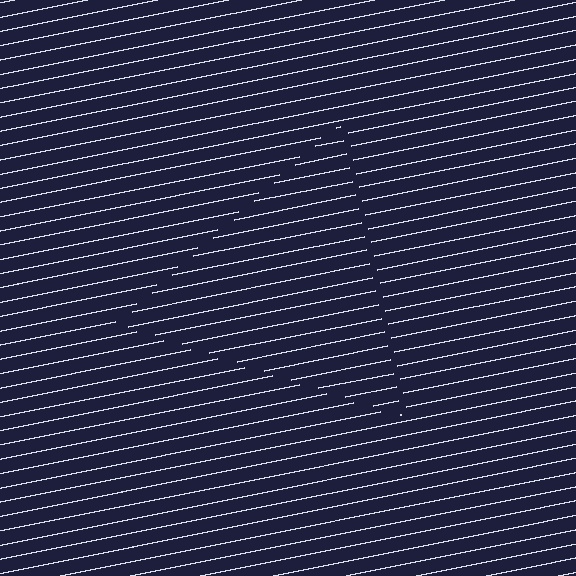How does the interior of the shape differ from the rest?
The interior of the shape contains the same grating, shifted by half a period — the contour is defined by the phase discontinuity where line-ends from the inner and outer gratings abut.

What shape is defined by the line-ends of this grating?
An illusory triangle. The interior of the shape contains the same grating, shifted by half a period — the contour is defined by the phase discontinuity where line-ends from the inner and outer gratings abut.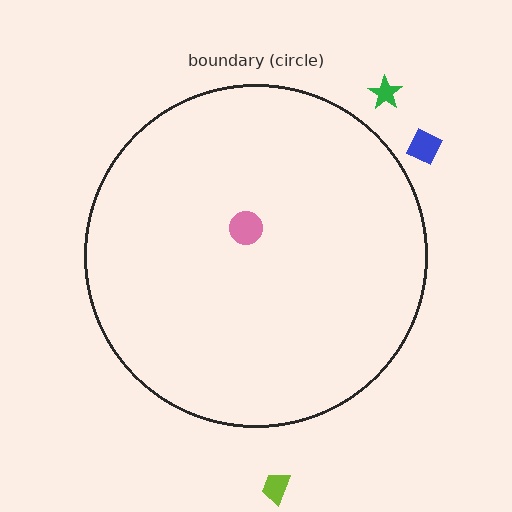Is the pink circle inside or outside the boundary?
Inside.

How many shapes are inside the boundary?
1 inside, 3 outside.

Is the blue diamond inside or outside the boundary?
Outside.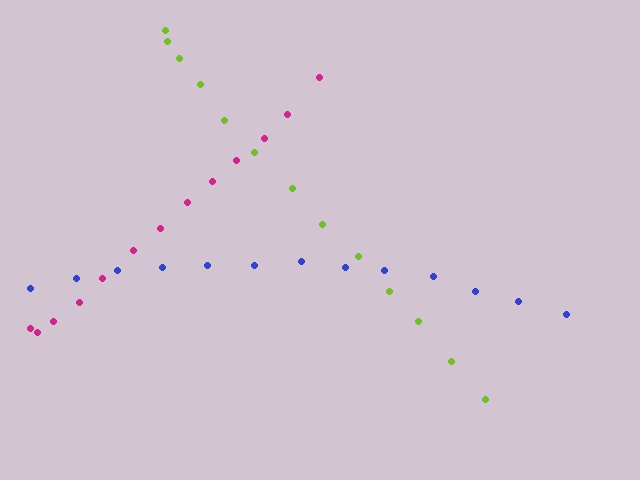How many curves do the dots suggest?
There are 3 distinct paths.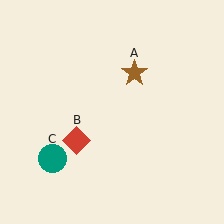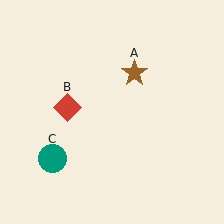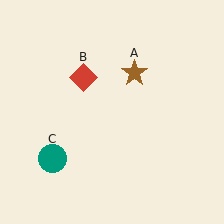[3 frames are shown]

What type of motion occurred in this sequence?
The red diamond (object B) rotated clockwise around the center of the scene.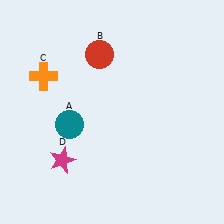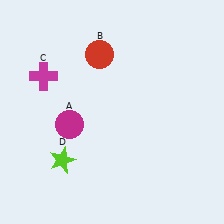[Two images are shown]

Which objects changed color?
A changed from teal to magenta. C changed from orange to magenta. D changed from magenta to lime.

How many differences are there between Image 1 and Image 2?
There are 3 differences between the two images.